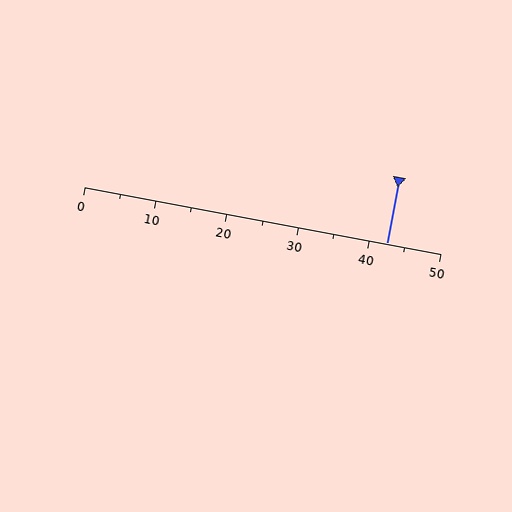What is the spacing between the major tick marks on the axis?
The major ticks are spaced 10 apart.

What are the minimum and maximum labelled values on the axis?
The axis runs from 0 to 50.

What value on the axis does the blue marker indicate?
The marker indicates approximately 42.5.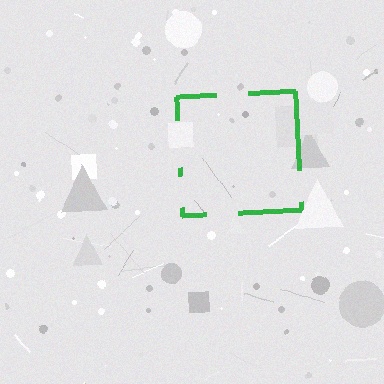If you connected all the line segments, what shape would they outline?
They would outline a square.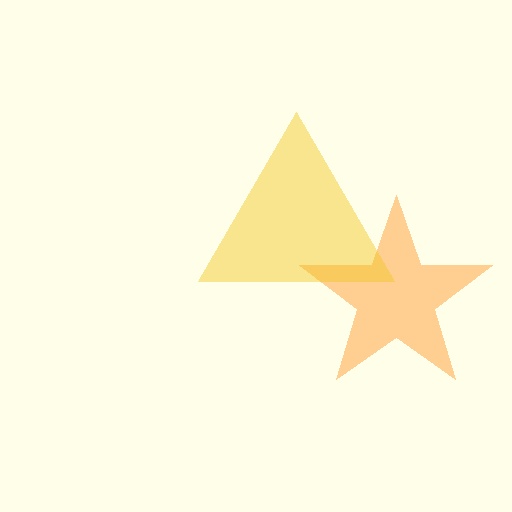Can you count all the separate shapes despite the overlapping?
Yes, there are 2 separate shapes.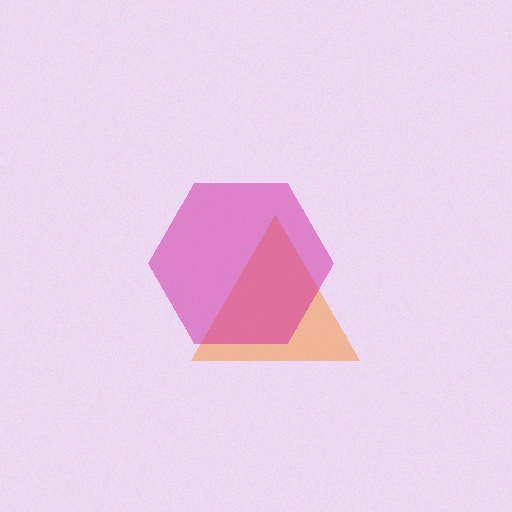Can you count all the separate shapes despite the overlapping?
Yes, there are 2 separate shapes.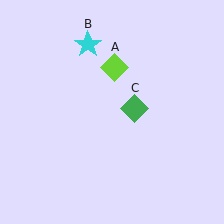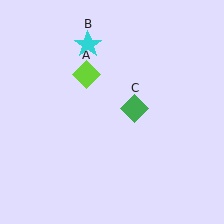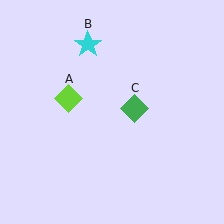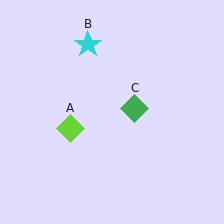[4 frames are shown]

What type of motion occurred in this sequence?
The lime diamond (object A) rotated counterclockwise around the center of the scene.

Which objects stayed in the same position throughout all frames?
Cyan star (object B) and green diamond (object C) remained stationary.